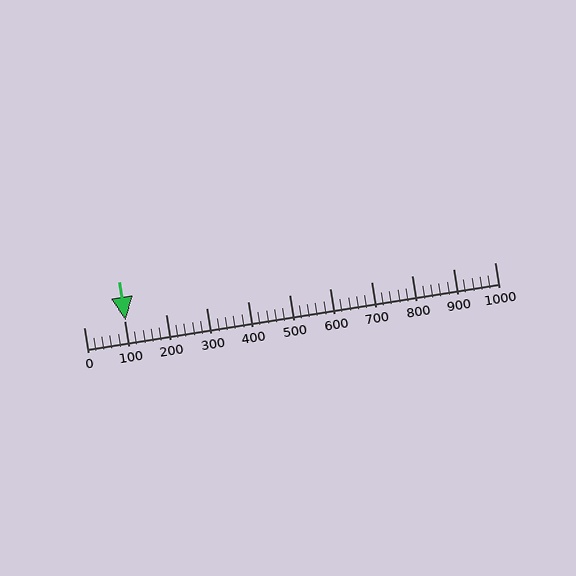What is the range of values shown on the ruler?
The ruler shows values from 0 to 1000.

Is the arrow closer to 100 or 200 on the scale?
The arrow is closer to 100.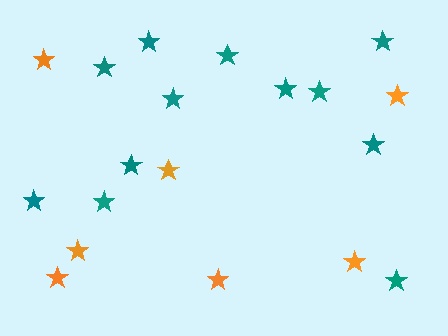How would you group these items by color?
There are 2 groups: one group of teal stars (12) and one group of orange stars (7).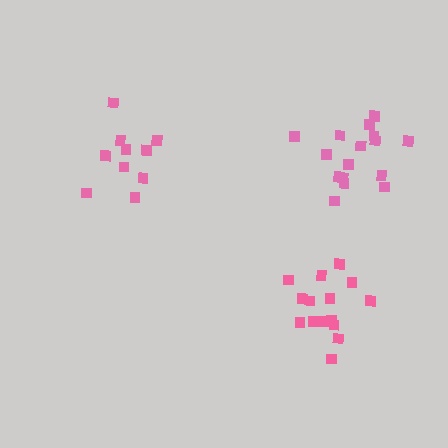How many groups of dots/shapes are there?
There are 3 groups.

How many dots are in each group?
Group 1: 10 dots, Group 2: 15 dots, Group 3: 16 dots (41 total).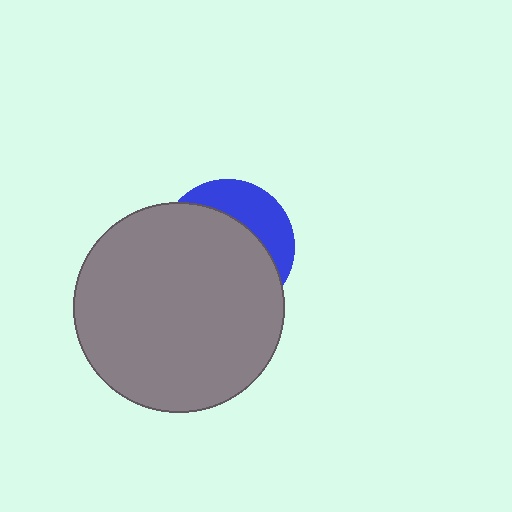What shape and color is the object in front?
The object in front is a gray circle.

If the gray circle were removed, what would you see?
You would see the complete blue circle.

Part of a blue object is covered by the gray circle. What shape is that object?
It is a circle.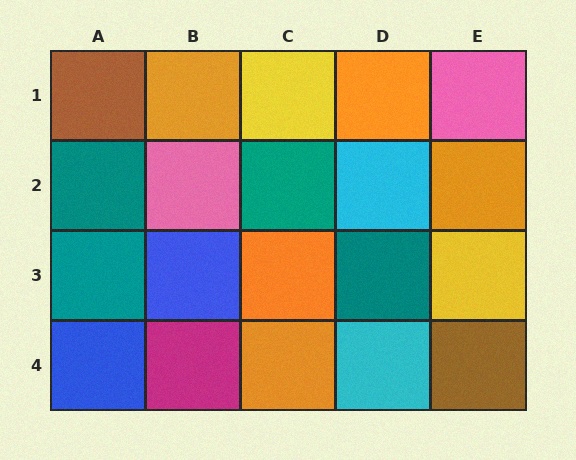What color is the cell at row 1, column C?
Yellow.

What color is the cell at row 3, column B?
Blue.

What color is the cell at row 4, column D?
Cyan.